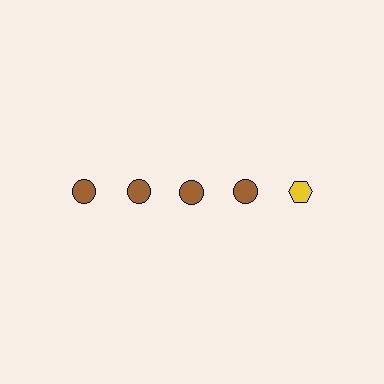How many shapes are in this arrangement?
There are 5 shapes arranged in a grid pattern.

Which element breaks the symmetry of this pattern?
The yellow hexagon in the top row, rightmost column breaks the symmetry. All other shapes are brown circles.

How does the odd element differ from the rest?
It differs in both color (yellow instead of brown) and shape (hexagon instead of circle).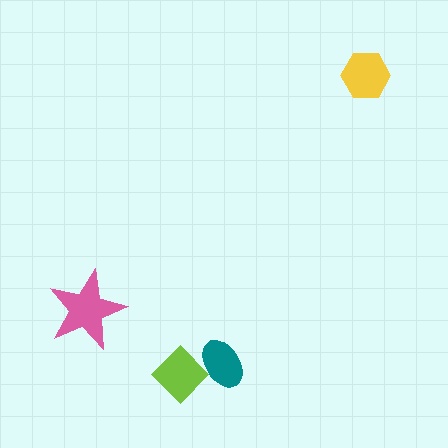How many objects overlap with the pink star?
0 objects overlap with the pink star.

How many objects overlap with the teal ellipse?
1 object overlaps with the teal ellipse.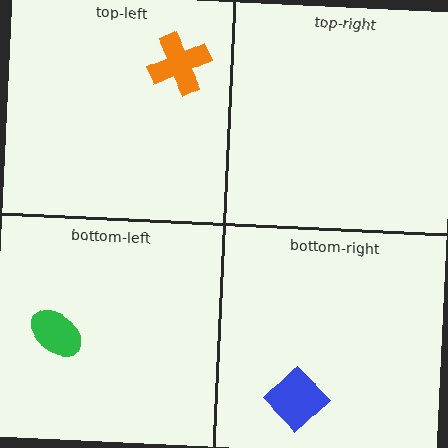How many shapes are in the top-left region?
1.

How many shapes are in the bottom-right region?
1.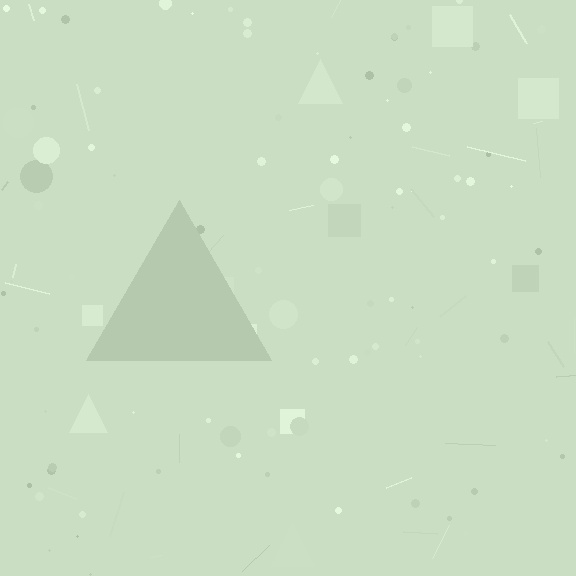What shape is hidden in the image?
A triangle is hidden in the image.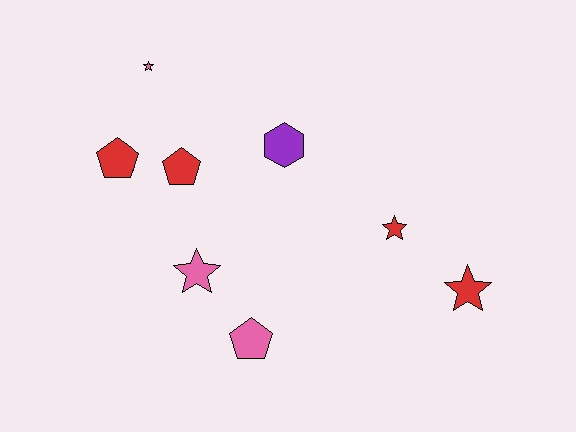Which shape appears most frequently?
Star, with 4 objects.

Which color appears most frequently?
Red, with 4 objects.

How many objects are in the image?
There are 8 objects.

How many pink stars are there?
There are 2 pink stars.